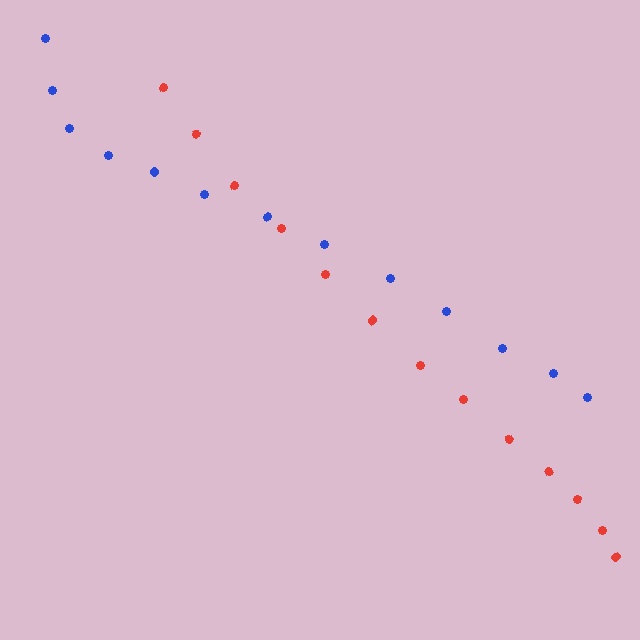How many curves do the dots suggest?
There are 2 distinct paths.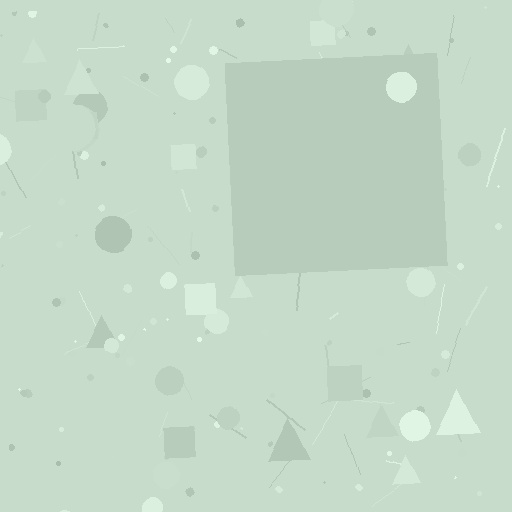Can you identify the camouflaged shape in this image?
The camouflaged shape is a square.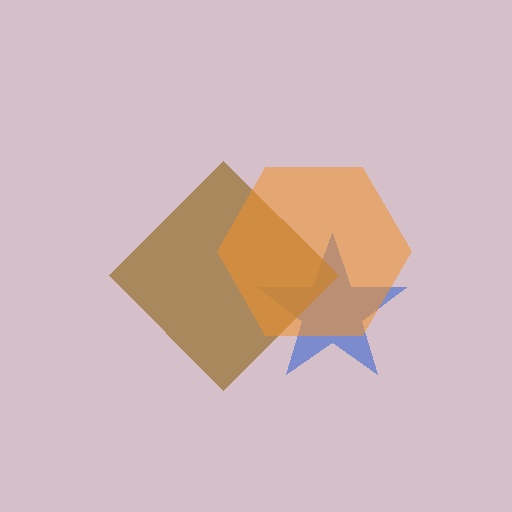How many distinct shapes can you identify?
There are 3 distinct shapes: a blue star, a brown diamond, an orange hexagon.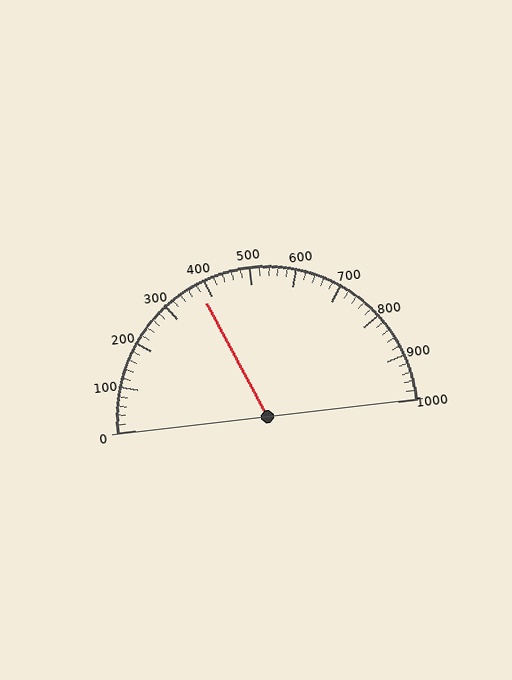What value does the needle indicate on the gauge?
The needle indicates approximately 380.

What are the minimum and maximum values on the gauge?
The gauge ranges from 0 to 1000.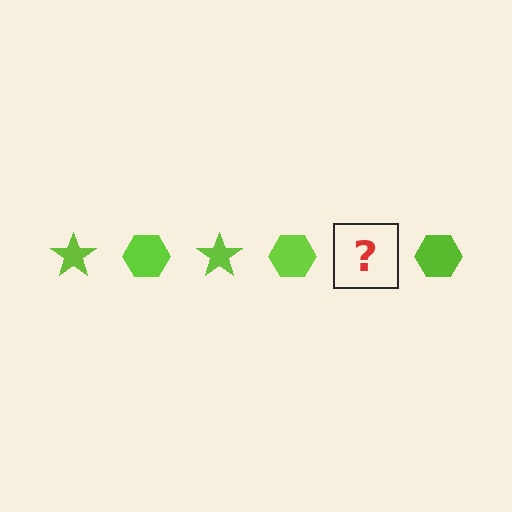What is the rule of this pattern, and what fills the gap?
The rule is that the pattern cycles through star, hexagon shapes in lime. The gap should be filled with a lime star.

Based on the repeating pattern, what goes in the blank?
The blank should be a lime star.